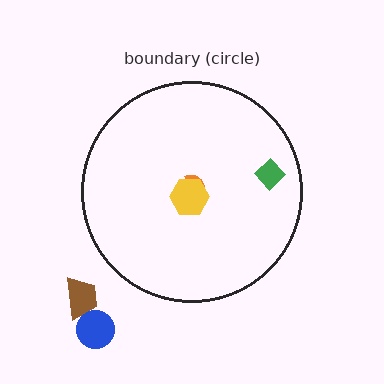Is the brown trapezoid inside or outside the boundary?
Outside.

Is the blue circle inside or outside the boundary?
Outside.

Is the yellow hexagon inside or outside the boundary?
Inside.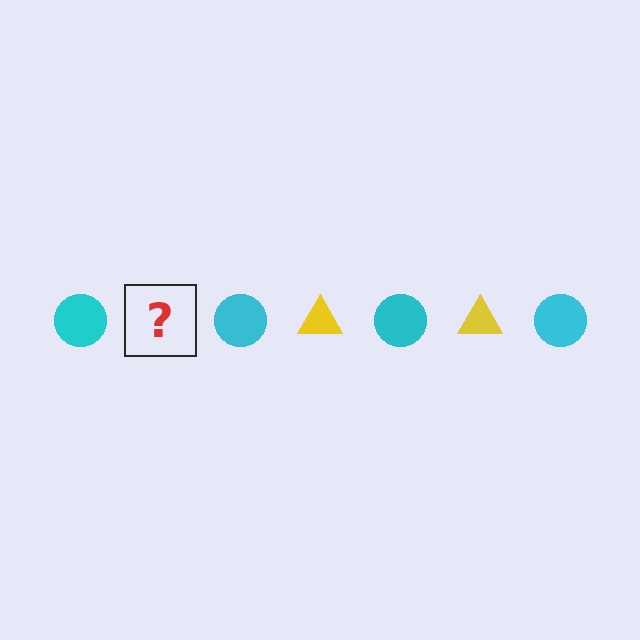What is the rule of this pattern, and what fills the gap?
The rule is that the pattern alternates between cyan circle and yellow triangle. The gap should be filled with a yellow triangle.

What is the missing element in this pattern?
The missing element is a yellow triangle.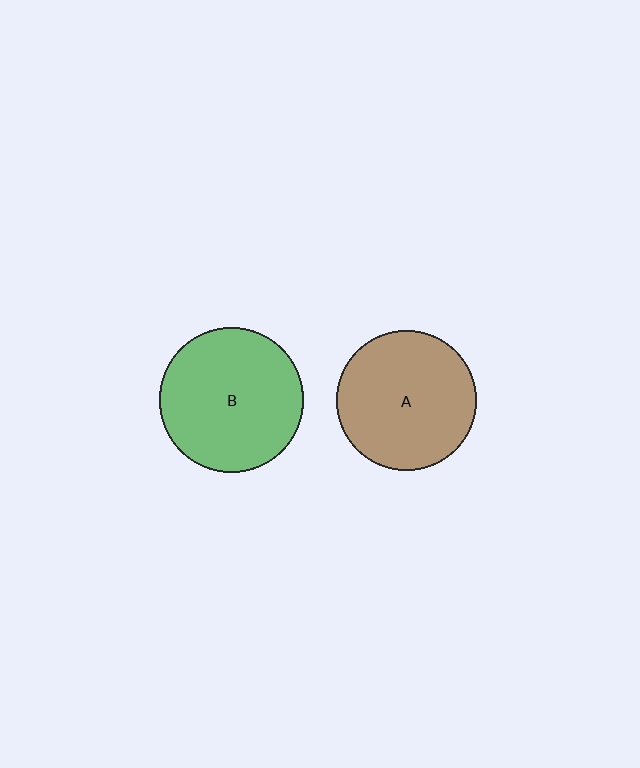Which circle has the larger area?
Circle B (green).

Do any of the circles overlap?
No, none of the circles overlap.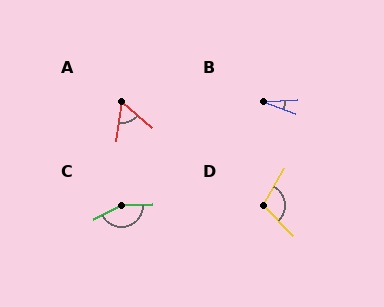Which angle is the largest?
C, at approximately 153 degrees.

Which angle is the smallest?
B, at approximately 23 degrees.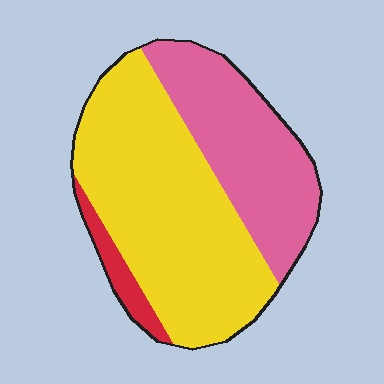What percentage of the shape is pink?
Pink takes up about one third (1/3) of the shape.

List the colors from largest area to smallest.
From largest to smallest: yellow, pink, red.